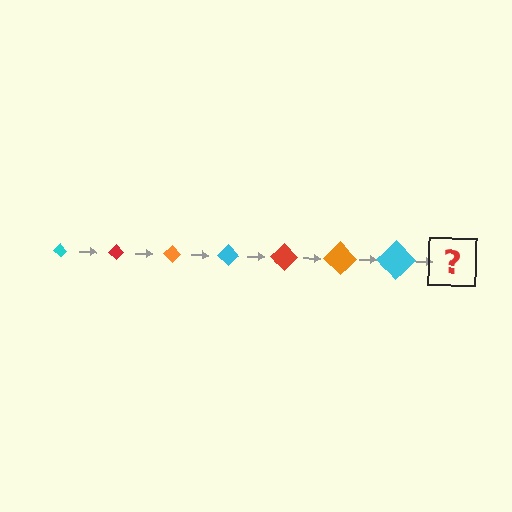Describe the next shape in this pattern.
It should be a red diamond, larger than the previous one.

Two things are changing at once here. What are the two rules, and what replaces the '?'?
The two rules are that the diamond grows larger each step and the color cycles through cyan, red, and orange. The '?' should be a red diamond, larger than the previous one.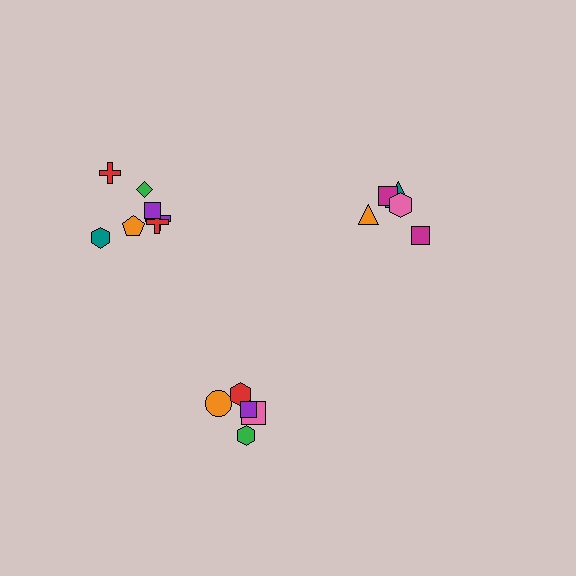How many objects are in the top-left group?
There are 7 objects.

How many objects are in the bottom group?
There are 5 objects.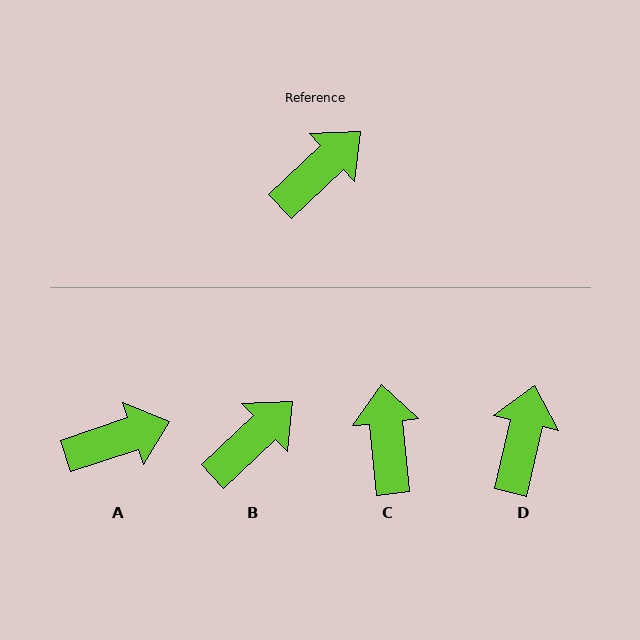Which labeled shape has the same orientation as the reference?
B.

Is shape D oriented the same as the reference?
No, it is off by about 34 degrees.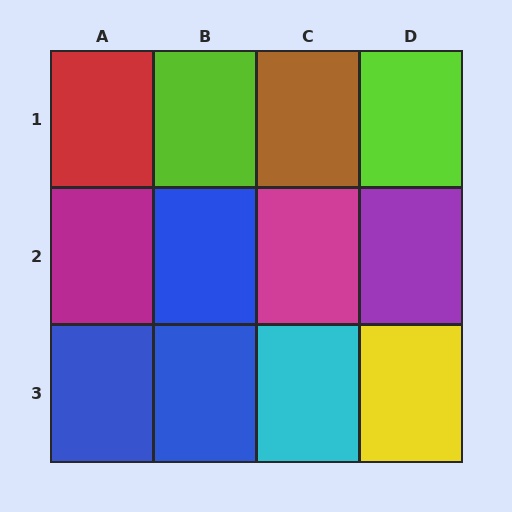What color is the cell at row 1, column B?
Lime.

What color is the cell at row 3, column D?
Yellow.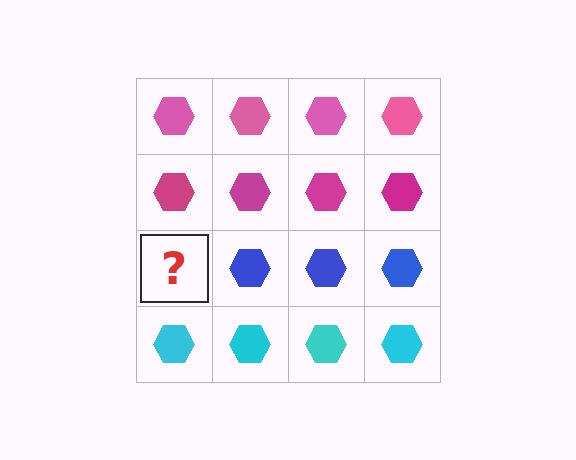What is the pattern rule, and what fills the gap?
The rule is that each row has a consistent color. The gap should be filled with a blue hexagon.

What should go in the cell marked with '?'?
The missing cell should contain a blue hexagon.